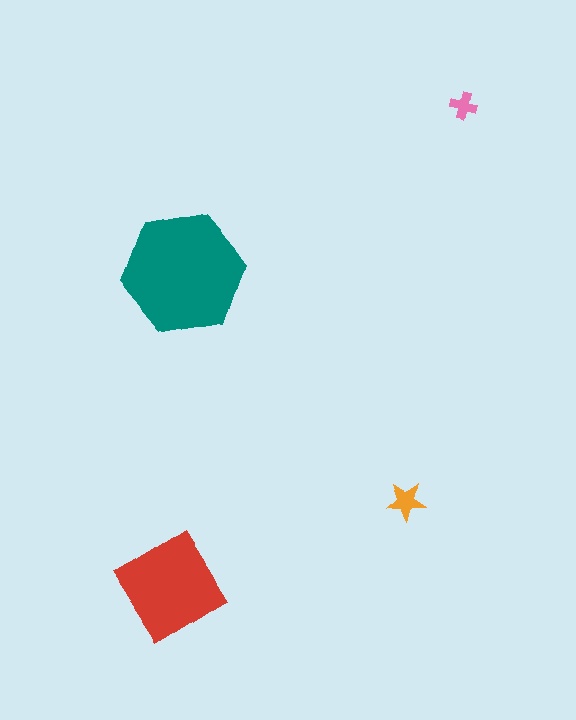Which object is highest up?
The pink cross is topmost.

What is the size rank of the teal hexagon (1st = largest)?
1st.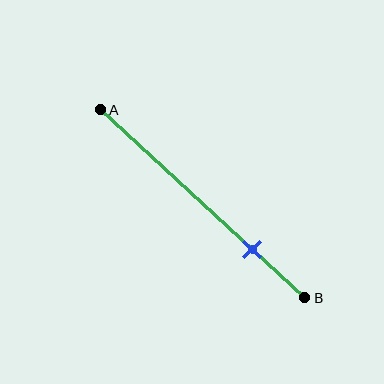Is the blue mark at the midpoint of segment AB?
No, the mark is at about 75% from A, not at the 50% midpoint.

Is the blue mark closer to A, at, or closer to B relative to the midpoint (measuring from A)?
The blue mark is closer to point B than the midpoint of segment AB.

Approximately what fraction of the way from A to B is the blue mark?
The blue mark is approximately 75% of the way from A to B.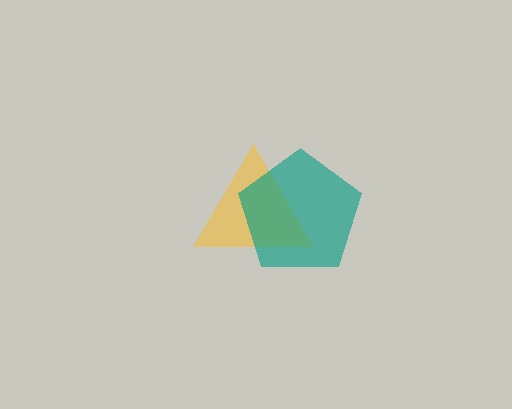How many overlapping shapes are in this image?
There are 2 overlapping shapes in the image.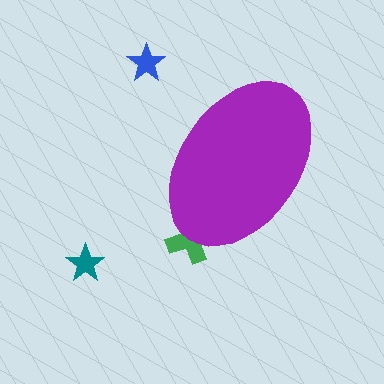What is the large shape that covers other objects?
A purple ellipse.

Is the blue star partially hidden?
No, the blue star is fully visible.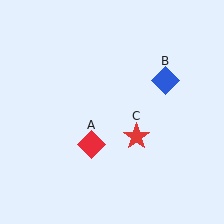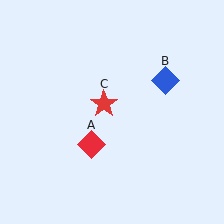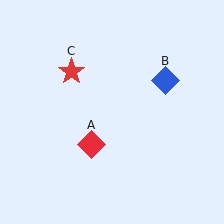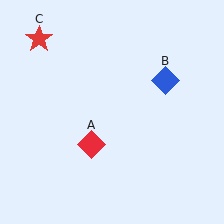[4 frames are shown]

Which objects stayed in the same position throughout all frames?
Red diamond (object A) and blue diamond (object B) remained stationary.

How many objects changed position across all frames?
1 object changed position: red star (object C).